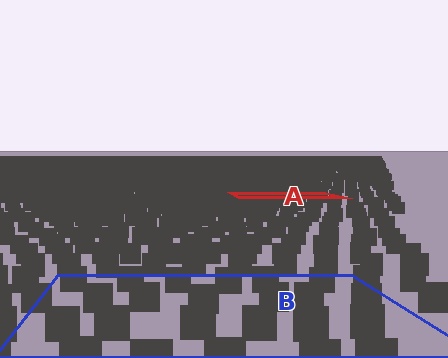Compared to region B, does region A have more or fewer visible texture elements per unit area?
Region A has more texture elements per unit area — they are packed more densely because it is farther away.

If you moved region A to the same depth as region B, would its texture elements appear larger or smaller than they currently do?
They would appear larger. At a closer depth, the same texture elements are projected at a bigger on-screen size.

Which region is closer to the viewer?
Region B is closer. The texture elements there are larger and more spread out.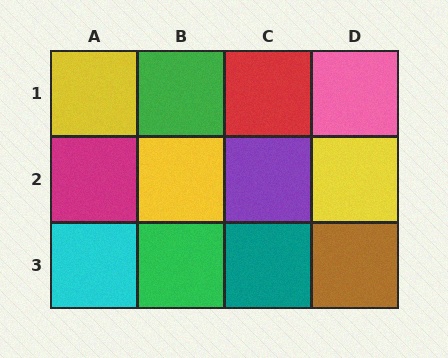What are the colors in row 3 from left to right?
Cyan, green, teal, brown.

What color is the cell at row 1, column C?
Red.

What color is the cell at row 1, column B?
Green.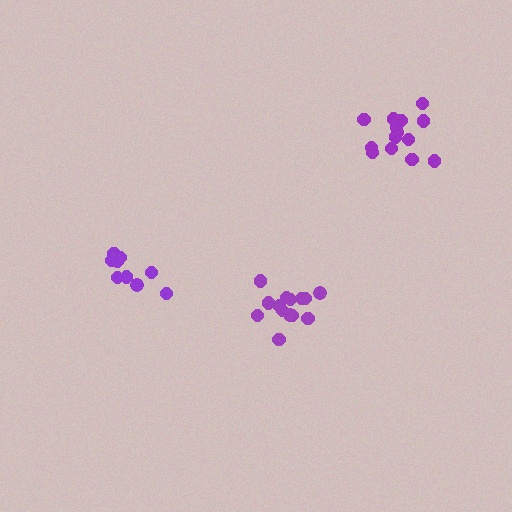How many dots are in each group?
Group 1: 9 dots, Group 2: 14 dots, Group 3: 14 dots (37 total).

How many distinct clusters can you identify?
There are 3 distinct clusters.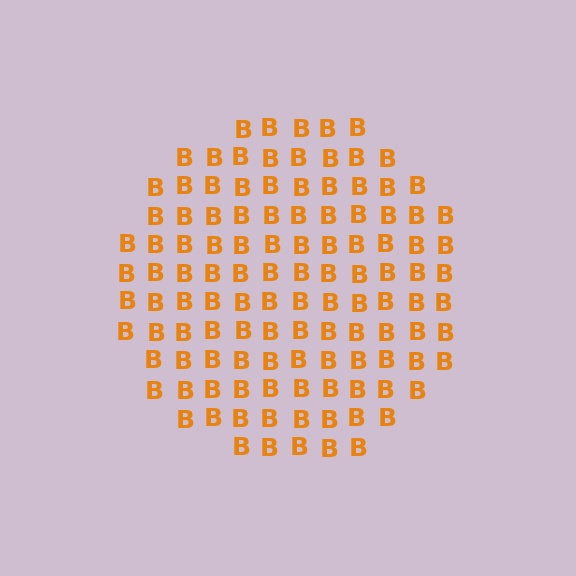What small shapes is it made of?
It is made of small letter B's.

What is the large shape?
The large shape is a circle.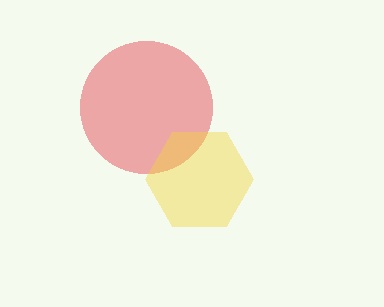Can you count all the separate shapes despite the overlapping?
Yes, there are 2 separate shapes.